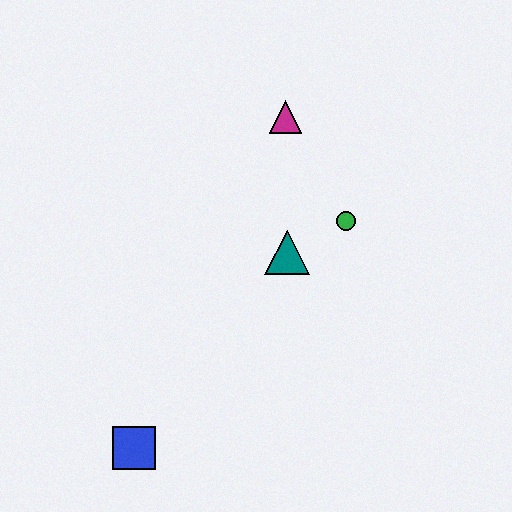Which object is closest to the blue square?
The teal triangle is closest to the blue square.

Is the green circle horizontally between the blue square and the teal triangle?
No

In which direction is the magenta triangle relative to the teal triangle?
The magenta triangle is above the teal triangle.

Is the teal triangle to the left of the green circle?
Yes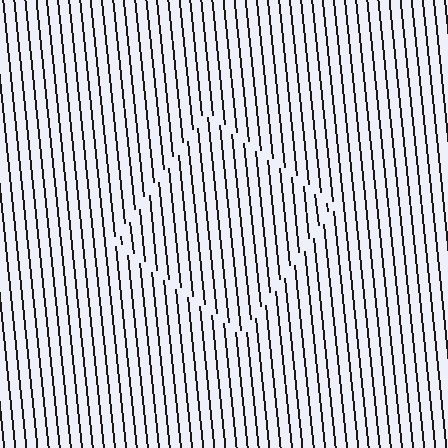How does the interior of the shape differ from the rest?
The interior of the shape contains the same grating, shifted by half a period — the contour is defined by the phase discontinuity where line-ends from the inner and outer gratings abut.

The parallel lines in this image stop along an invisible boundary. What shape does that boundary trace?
An illusory square. The interior of the shape contains the same grating, shifted by half a period — the contour is defined by the phase discontinuity where line-ends from the inner and outer gratings abut.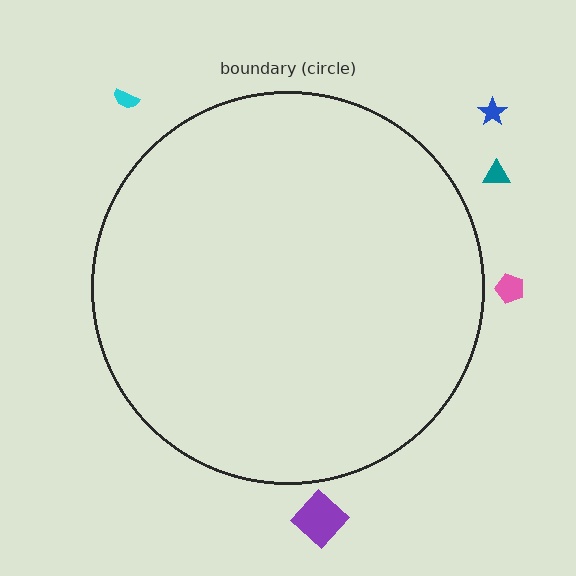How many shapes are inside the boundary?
0 inside, 5 outside.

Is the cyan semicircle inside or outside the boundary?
Outside.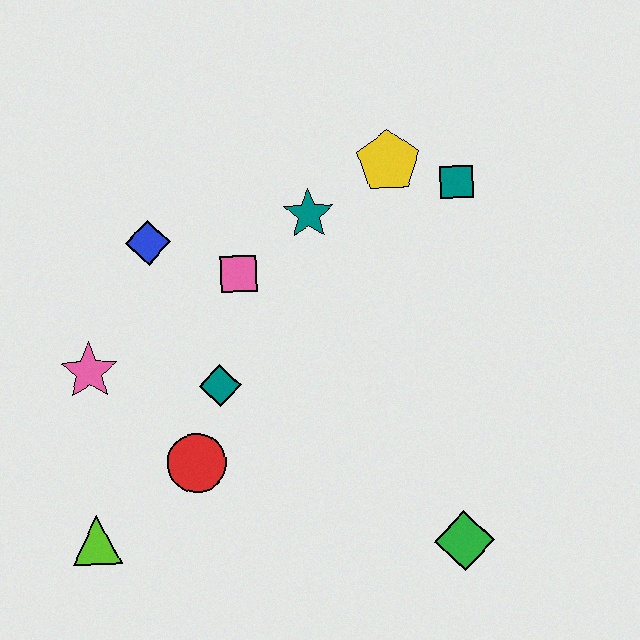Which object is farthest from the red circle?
The teal square is farthest from the red circle.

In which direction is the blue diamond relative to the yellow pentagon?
The blue diamond is to the left of the yellow pentagon.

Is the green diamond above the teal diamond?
No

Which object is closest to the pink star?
The teal diamond is closest to the pink star.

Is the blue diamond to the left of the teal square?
Yes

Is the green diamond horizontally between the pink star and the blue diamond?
No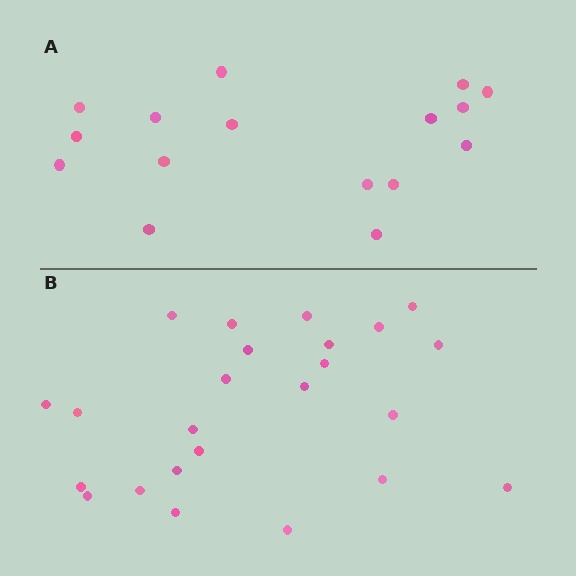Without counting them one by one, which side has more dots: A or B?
Region B (the bottom region) has more dots.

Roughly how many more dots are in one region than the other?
Region B has roughly 8 or so more dots than region A.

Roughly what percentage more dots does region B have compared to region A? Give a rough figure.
About 50% more.